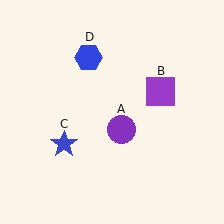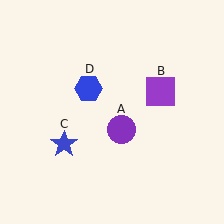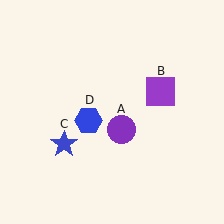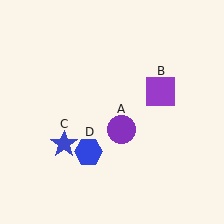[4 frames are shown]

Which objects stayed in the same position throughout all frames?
Purple circle (object A) and purple square (object B) and blue star (object C) remained stationary.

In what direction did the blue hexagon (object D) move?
The blue hexagon (object D) moved down.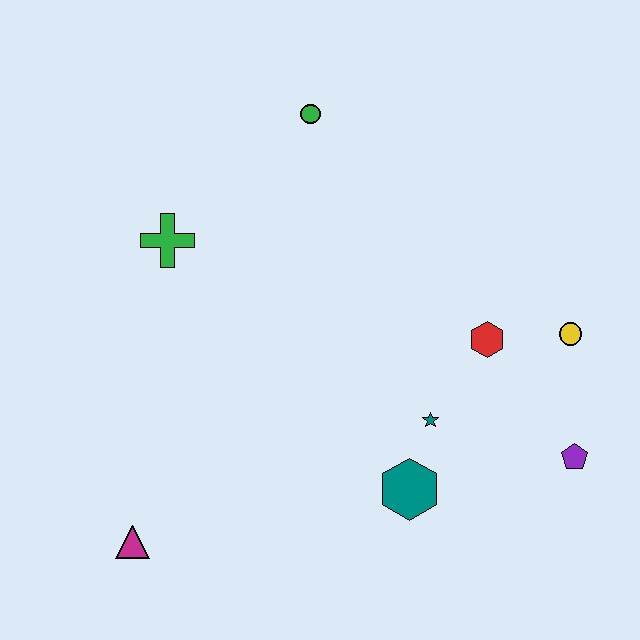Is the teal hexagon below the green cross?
Yes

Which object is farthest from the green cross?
The purple pentagon is farthest from the green cross.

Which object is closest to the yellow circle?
The red hexagon is closest to the yellow circle.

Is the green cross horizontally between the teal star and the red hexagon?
No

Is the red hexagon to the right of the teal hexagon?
Yes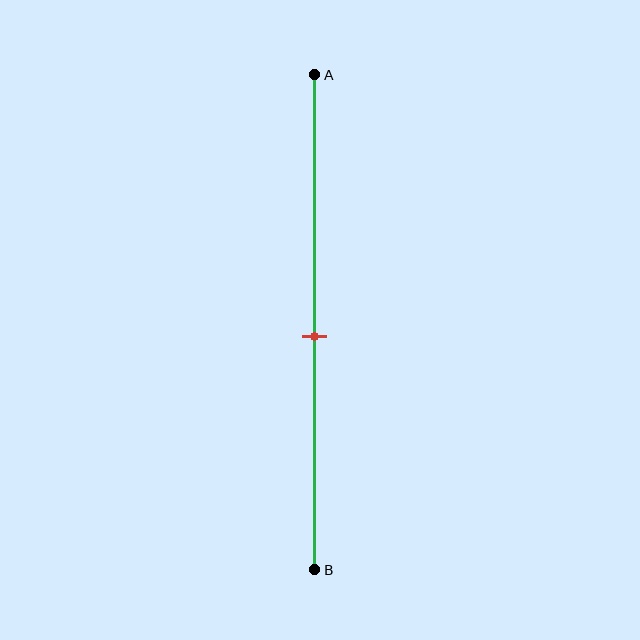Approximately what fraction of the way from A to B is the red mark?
The red mark is approximately 55% of the way from A to B.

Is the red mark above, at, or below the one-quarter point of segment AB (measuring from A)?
The red mark is below the one-quarter point of segment AB.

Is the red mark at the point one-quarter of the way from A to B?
No, the mark is at about 55% from A, not at the 25% one-quarter point.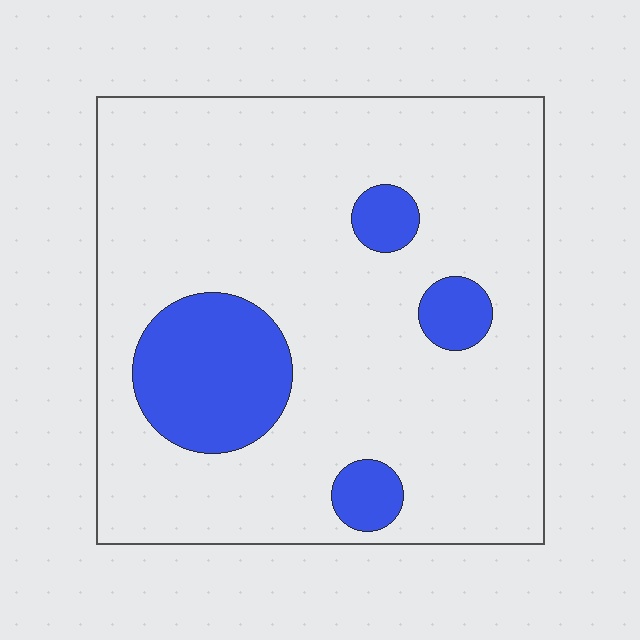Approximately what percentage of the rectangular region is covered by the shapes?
Approximately 15%.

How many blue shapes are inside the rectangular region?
4.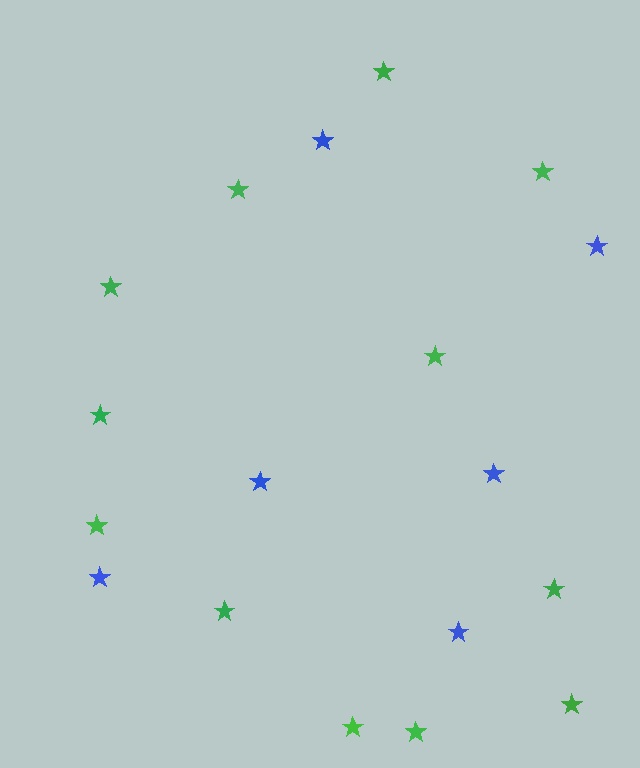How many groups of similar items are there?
There are 2 groups: one group of green stars (12) and one group of blue stars (6).